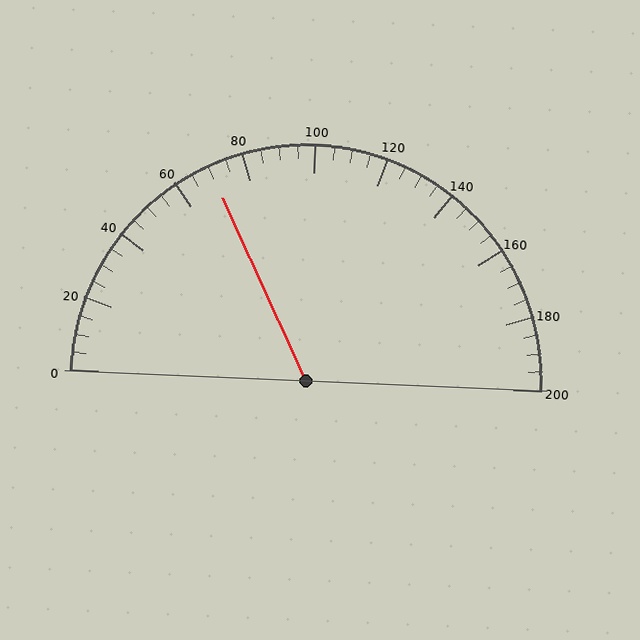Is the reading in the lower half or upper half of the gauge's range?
The reading is in the lower half of the range (0 to 200).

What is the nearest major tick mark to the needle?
The nearest major tick mark is 80.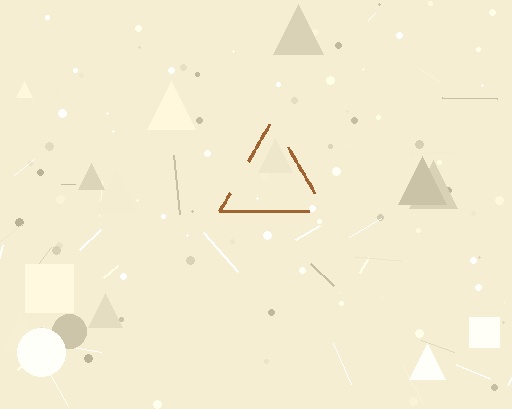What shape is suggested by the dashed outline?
The dashed outline suggests a triangle.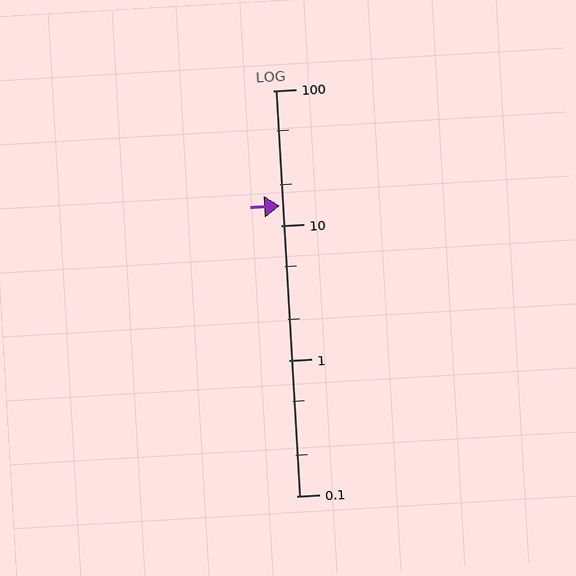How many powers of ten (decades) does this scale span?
The scale spans 3 decades, from 0.1 to 100.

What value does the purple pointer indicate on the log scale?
The pointer indicates approximately 14.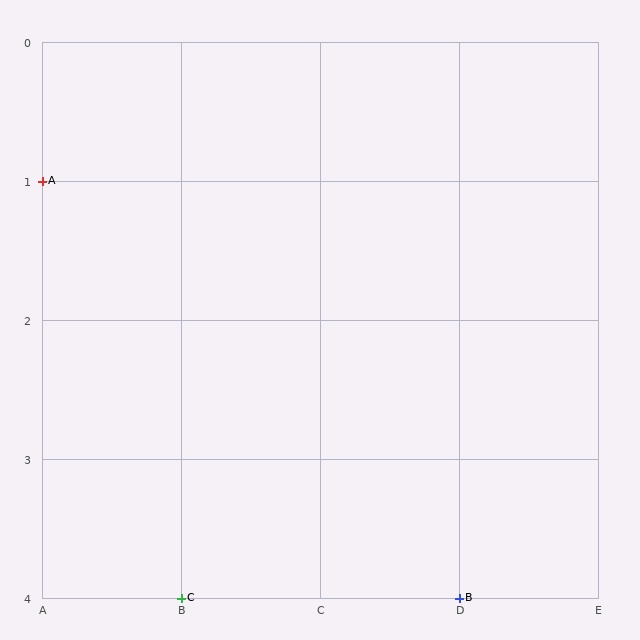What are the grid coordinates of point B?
Point B is at grid coordinates (D, 4).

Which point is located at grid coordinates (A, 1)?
Point A is at (A, 1).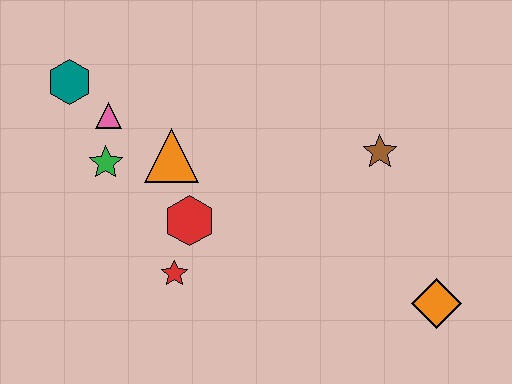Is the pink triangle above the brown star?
Yes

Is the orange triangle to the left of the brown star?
Yes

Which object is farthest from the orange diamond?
The teal hexagon is farthest from the orange diamond.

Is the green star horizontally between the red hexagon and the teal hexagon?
Yes